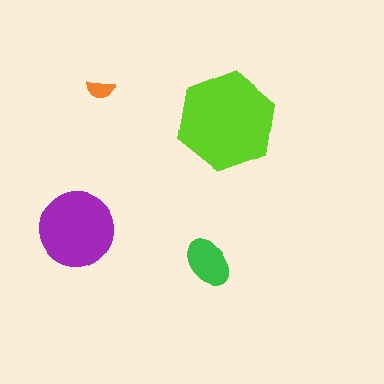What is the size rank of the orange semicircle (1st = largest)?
4th.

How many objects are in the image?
There are 4 objects in the image.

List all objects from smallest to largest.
The orange semicircle, the green ellipse, the purple circle, the lime hexagon.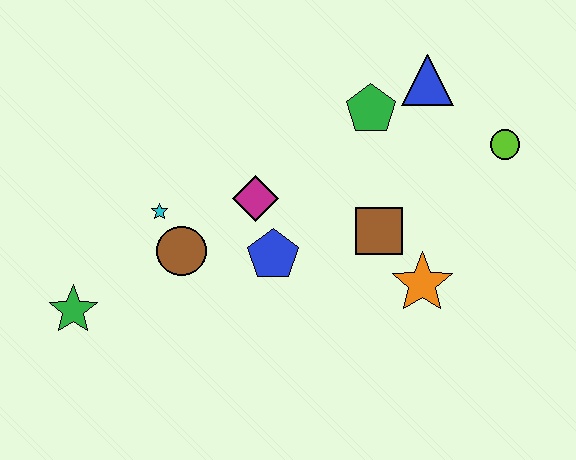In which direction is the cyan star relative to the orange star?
The cyan star is to the left of the orange star.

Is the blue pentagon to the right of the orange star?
No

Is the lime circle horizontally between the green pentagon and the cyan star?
No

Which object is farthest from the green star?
The lime circle is farthest from the green star.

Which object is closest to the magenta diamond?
The blue pentagon is closest to the magenta diamond.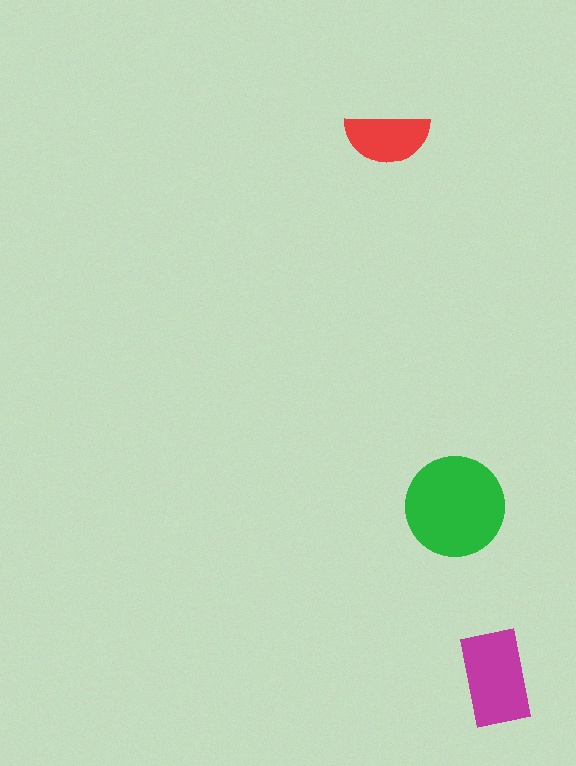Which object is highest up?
The red semicircle is topmost.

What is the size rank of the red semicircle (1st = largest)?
3rd.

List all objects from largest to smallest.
The green circle, the magenta rectangle, the red semicircle.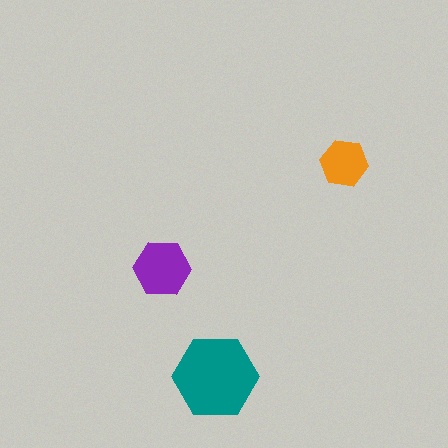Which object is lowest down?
The teal hexagon is bottommost.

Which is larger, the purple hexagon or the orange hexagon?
The purple one.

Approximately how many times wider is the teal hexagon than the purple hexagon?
About 1.5 times wider.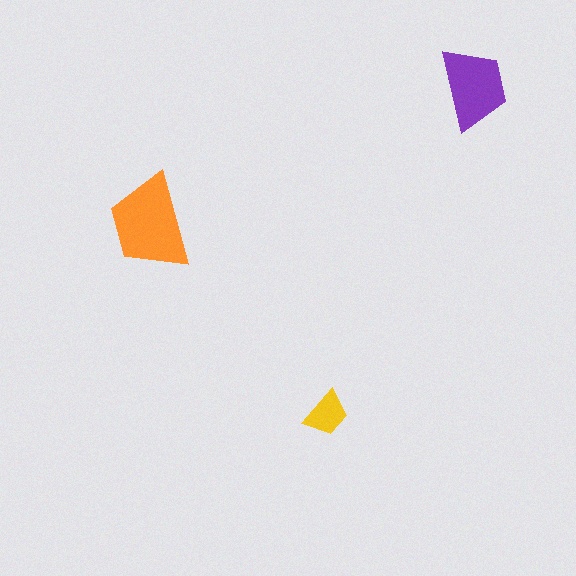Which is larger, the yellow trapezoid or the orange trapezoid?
The orange one.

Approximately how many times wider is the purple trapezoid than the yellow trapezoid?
About 1.5 times wider.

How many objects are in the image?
There are 3 objects in the image.